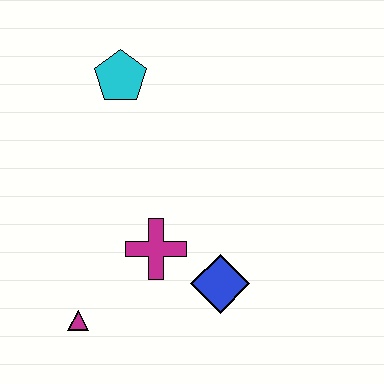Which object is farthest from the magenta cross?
The cyan pentagon is farthest from the magenta cross.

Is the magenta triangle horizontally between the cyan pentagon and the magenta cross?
No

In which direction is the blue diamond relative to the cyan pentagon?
The blue diamond is below the cyan pentagon.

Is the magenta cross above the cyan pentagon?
No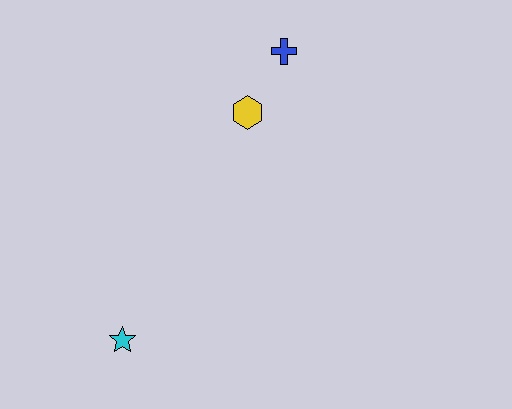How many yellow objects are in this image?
There is 1 yellow object.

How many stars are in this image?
There is 1 star.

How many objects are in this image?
There are 3 objects.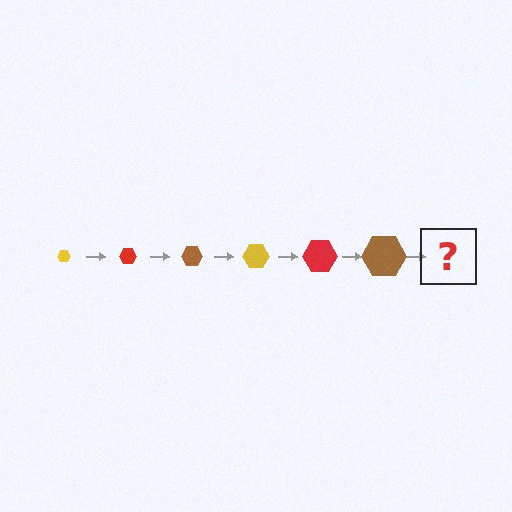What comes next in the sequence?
The next element should be a yellow hexagon, larger than the previous one.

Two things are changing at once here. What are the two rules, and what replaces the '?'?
The two rules are that the hexagon grows larger each step and the color cycles through yellow, red, and brown. The '?' should be a yellow hexagon, larger than the previous one.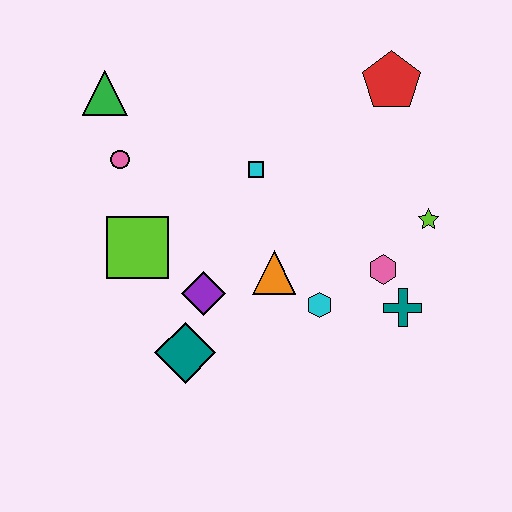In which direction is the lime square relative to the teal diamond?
The lime square is above the teal diamond.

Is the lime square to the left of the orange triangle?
Yes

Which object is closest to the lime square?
The purple diamond is closest to the lime square.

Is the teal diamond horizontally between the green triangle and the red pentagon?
Yes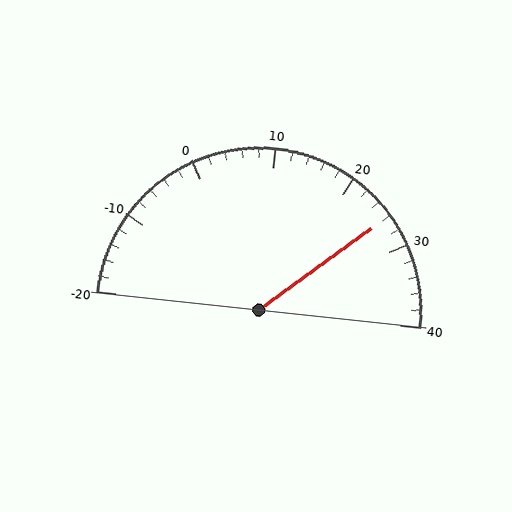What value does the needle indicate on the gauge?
The needle indicates approximately 26.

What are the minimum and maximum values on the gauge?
The gauge ranges from -20 to 40.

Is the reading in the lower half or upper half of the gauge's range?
The reading is in the upper half of the range (-20 to 40).